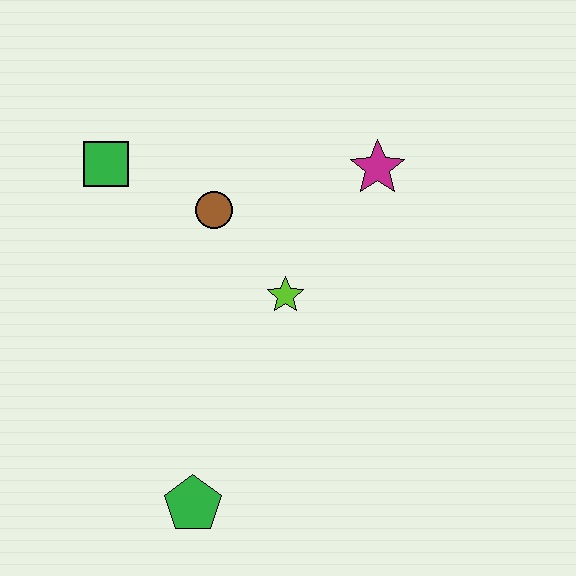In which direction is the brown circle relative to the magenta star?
The brown circle is to the left of the magenta star.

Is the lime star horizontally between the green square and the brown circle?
No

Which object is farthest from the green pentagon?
The magenta star is farthest from the green pentagon.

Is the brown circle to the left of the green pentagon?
No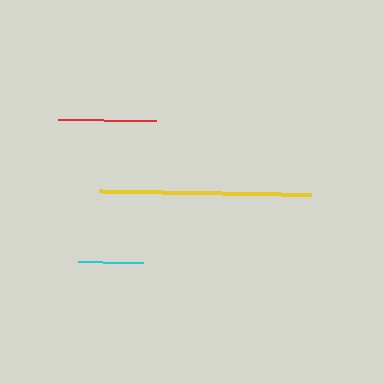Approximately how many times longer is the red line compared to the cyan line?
The red line is approximately 1.5 times the length of the cyan line.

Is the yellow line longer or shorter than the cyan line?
The yellow line is longer than the cyan line.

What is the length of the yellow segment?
The yellow segment is approximately 212 pixels long.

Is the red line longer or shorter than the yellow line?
The yellow line is longer than the red line.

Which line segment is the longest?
The yellow line is the longest at approximately 212 pixels.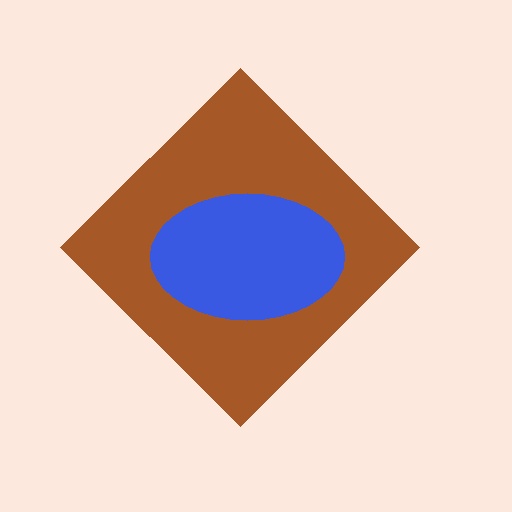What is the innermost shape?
The blue ellipse.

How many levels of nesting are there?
2.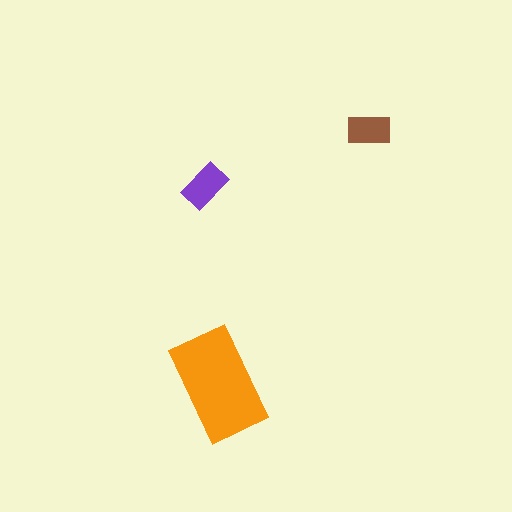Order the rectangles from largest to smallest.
the orange one, the purple one, the brown one.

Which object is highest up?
The brown rectangle is topmost.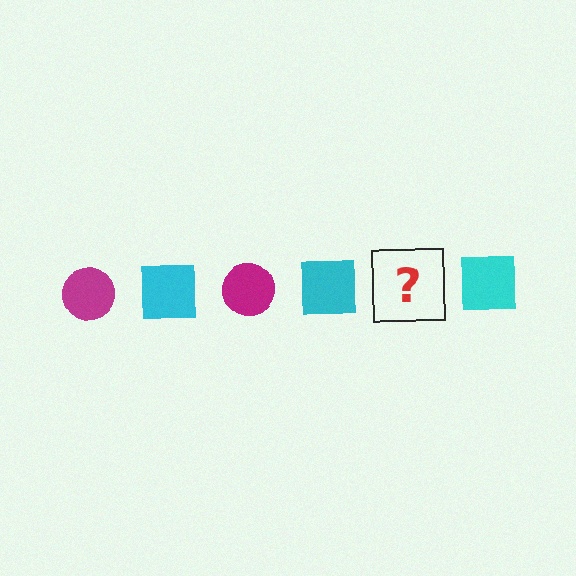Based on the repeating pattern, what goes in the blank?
The blank should be a magenta circle.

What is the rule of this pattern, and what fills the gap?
The rule is that the pattern alternates between magenta circle and cyan square. The gap should be filled with a magenta circle.